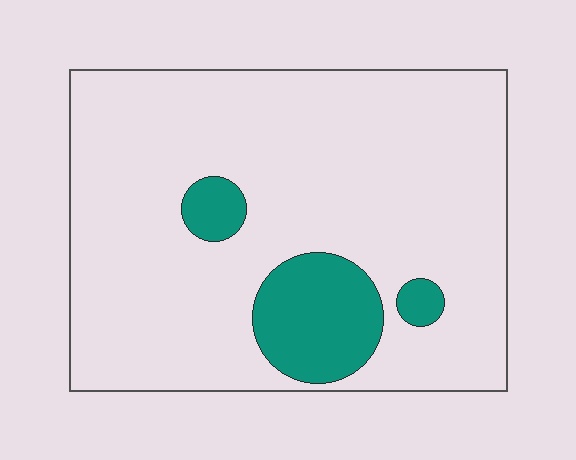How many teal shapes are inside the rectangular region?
3.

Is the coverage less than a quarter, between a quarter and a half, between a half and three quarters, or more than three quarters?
Less than a quarter.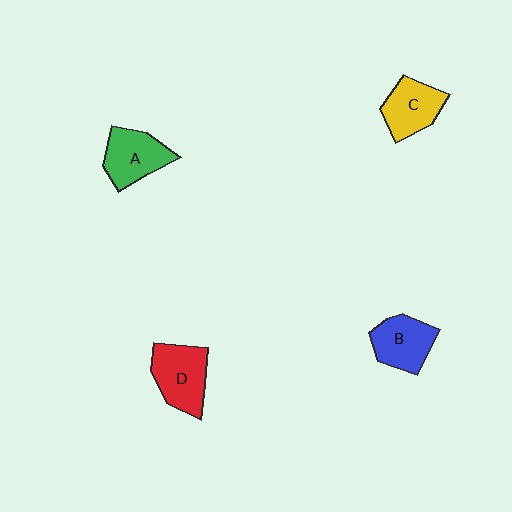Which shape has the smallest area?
Shape C (yellow).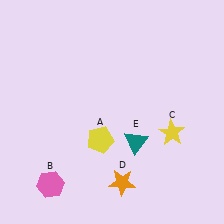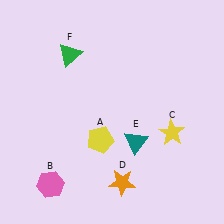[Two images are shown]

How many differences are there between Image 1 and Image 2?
There is 1 difference between the two images.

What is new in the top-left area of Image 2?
A green triangle (F) was added in the top-left area of Image 2.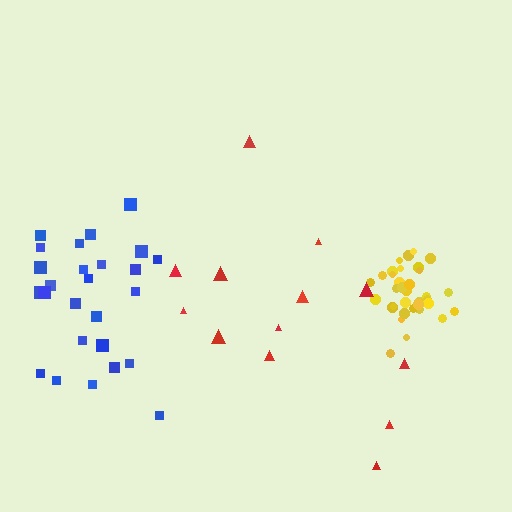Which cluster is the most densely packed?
Yellow.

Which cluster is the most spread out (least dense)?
Red.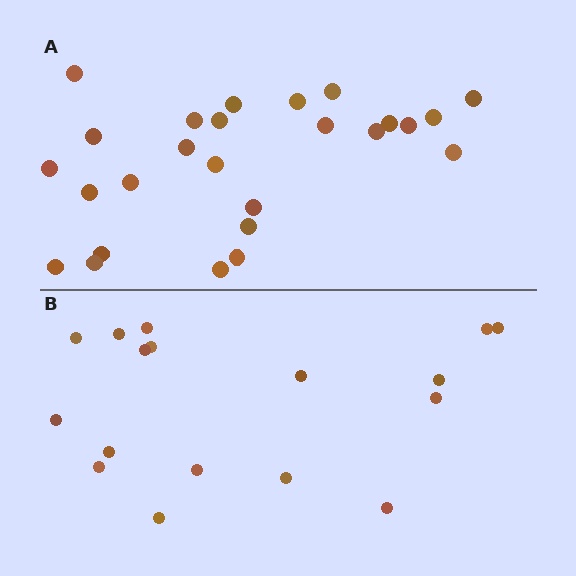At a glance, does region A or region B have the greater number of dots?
Region A (the top region) has more dots.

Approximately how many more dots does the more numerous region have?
Region A has roughly 8 or so more dots than region B.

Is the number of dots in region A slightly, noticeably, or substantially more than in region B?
Region A has substantially more. The ratio is roughly 1.5 to 1.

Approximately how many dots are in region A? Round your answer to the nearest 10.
About 30 dots. (The exact count is 26, which rounds to 30.)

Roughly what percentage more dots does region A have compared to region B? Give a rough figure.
About 55% more.